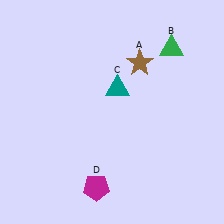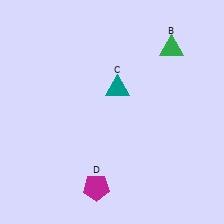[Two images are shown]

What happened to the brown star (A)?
The brown star (A) was removed in Image 2. It was in the top-right area of Image 1.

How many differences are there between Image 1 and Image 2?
There is 1 difference between the two images.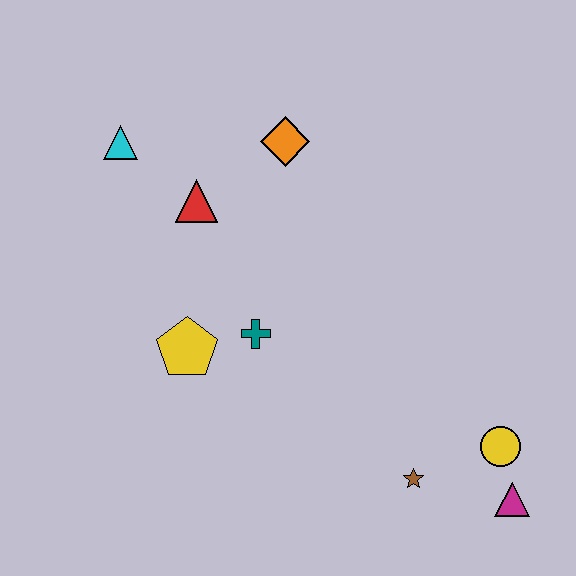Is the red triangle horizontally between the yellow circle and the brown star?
No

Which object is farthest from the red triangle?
The magenta triangle is farthest from the red triangle.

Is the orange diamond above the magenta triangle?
Yes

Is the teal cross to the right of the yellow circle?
No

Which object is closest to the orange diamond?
The red triangle is closest to the orange diamond.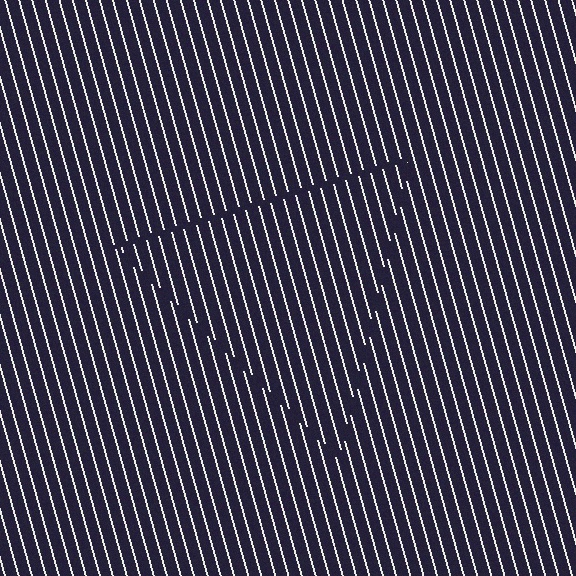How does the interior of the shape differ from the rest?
The interior of the shape contains the same grating, shifted by half a period — the contour is defined by the phase discontinuity where line-ends from the inner and outer gratings abut.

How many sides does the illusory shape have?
3 sides — the line-ends trace a triangle.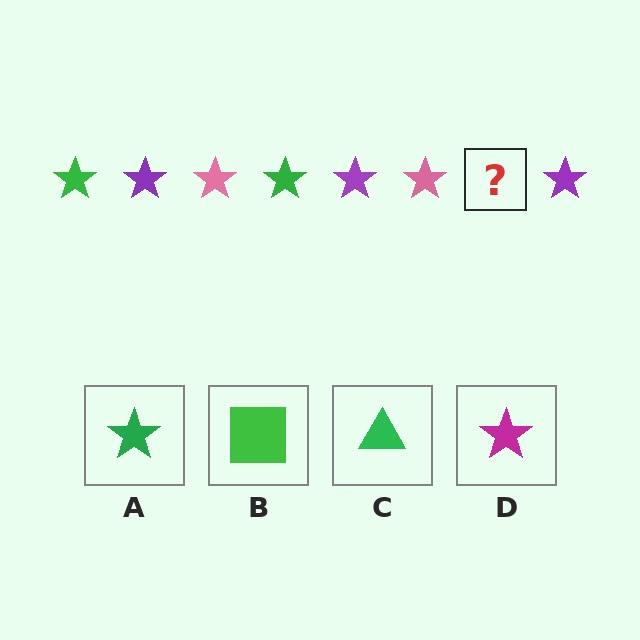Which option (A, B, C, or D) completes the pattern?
A.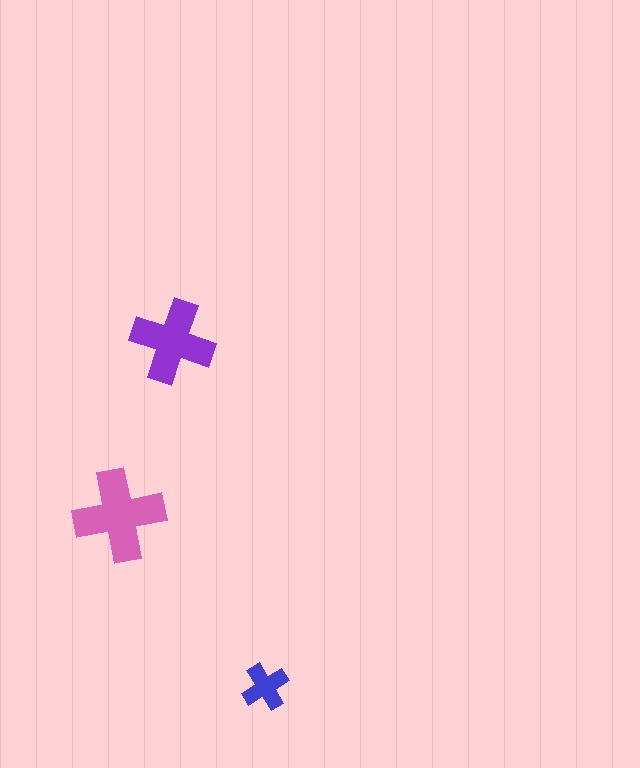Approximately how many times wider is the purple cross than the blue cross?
About 2 times wider.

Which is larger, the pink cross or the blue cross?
The pink one.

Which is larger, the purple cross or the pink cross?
The pink one.